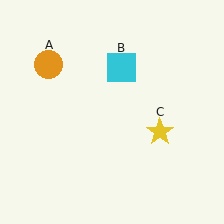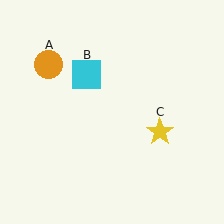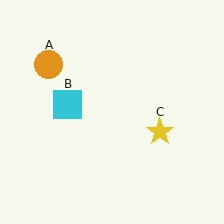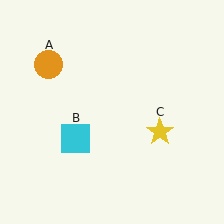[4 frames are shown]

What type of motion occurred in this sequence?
The cyan square (object B) rotated counterclockwise around the center of the scene.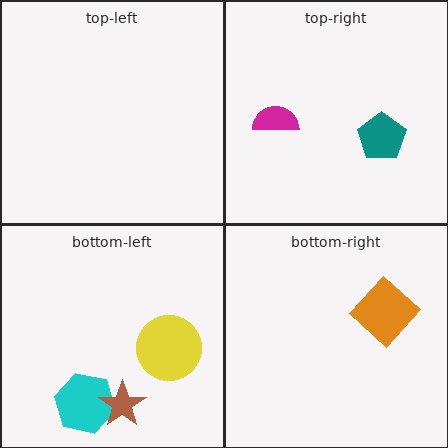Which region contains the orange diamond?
The bottom-right region.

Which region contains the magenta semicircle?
The top-right region.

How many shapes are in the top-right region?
2.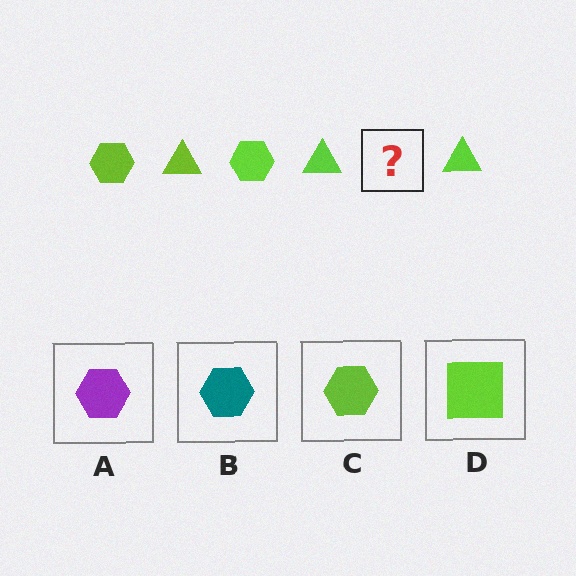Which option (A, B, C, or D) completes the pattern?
C.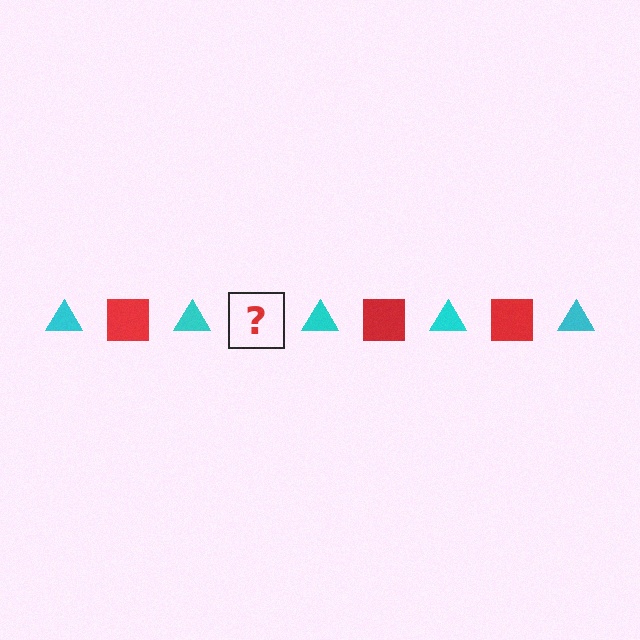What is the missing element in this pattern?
The missing element is a red square.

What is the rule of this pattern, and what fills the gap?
The rule is that the pattern alternates between cyan triangle and red square. The gap should be filled with a red square.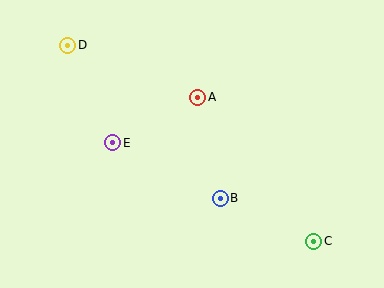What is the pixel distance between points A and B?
The distance between A and B is 103 pixels.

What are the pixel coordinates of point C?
Point C is at (314, 241).